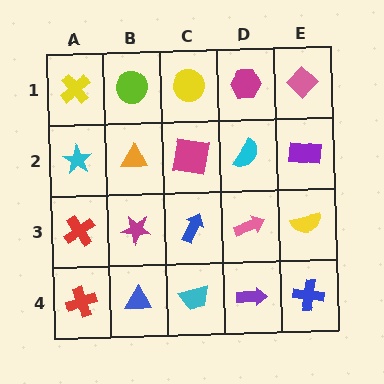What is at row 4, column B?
A blue triangle.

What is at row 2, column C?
A magenta square.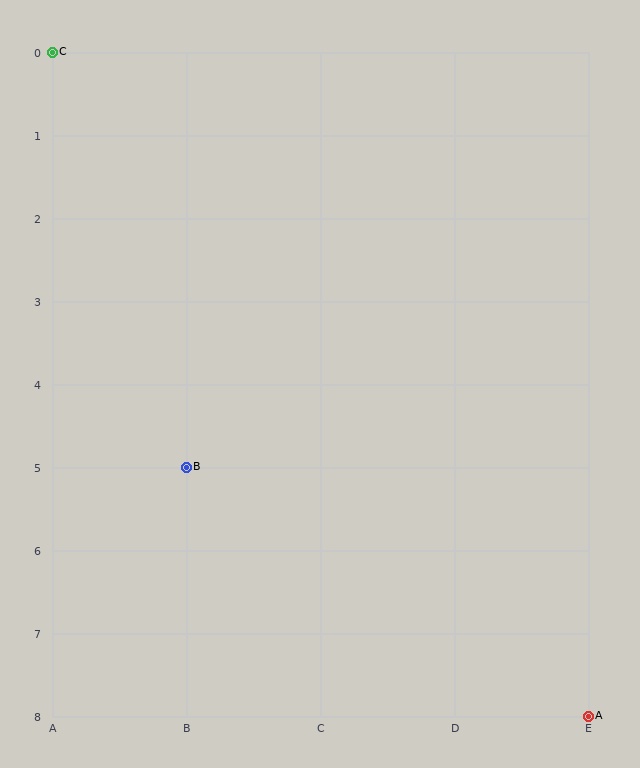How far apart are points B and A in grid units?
Points B and A are 3 columns and 3 rows apart (about 4.2 grid units diagonally).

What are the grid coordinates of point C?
Point C is at grid coordinates (A, 0).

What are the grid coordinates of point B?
Point B is at grid coordinates (B, 5).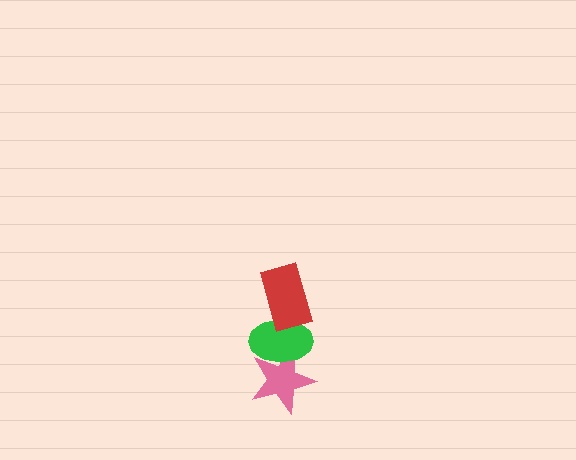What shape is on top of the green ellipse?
The red rectangle is on top of the green ellipse.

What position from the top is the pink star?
The pink star is 3rd from the top.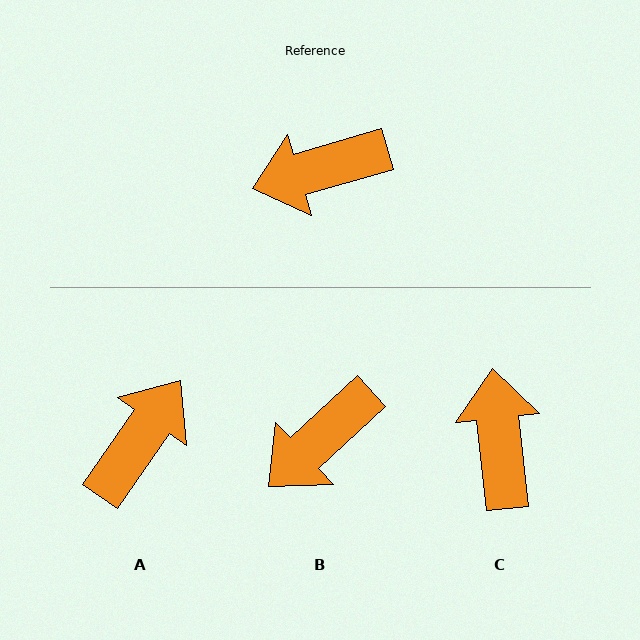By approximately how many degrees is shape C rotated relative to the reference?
Approximately 100 degrees clockwise.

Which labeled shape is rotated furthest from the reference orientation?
A, about 141 degrees away.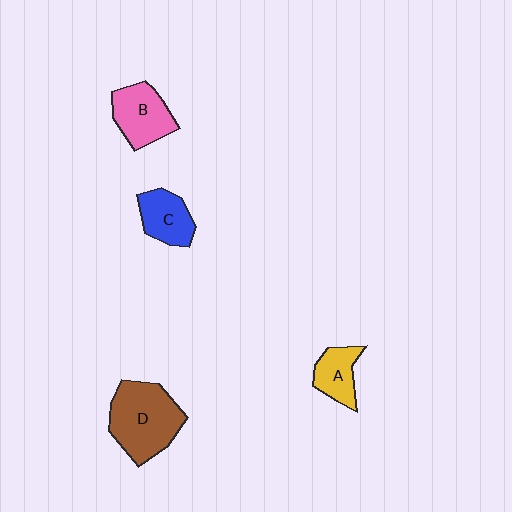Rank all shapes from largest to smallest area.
From largest to smallest: D (brown), B (pink), C (blue), A (yellow).